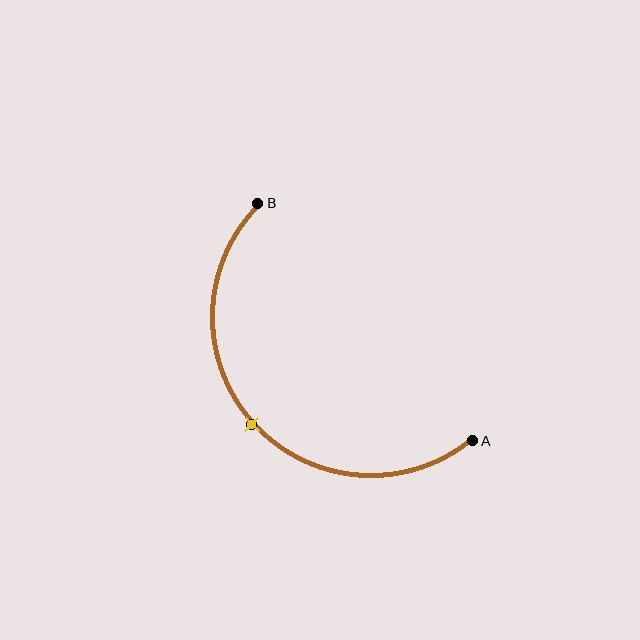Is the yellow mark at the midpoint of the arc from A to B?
Yes. The yellow mark lies on the arc at equal arc-length from both A and B — it is the arc midpoint.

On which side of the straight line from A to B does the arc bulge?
The arc bulges below and to the left of the straight line connecting A and B.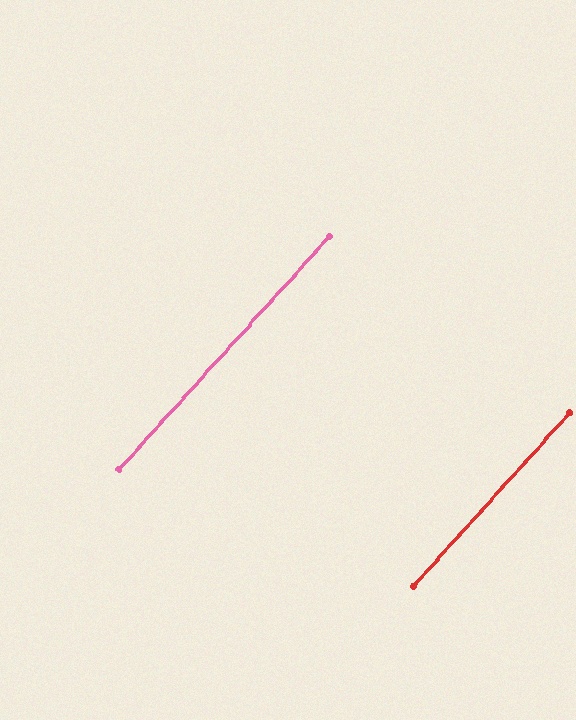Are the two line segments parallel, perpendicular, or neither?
Parallel — their directions differ by only 0.2°.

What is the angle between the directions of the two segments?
Approximately 0 degrees.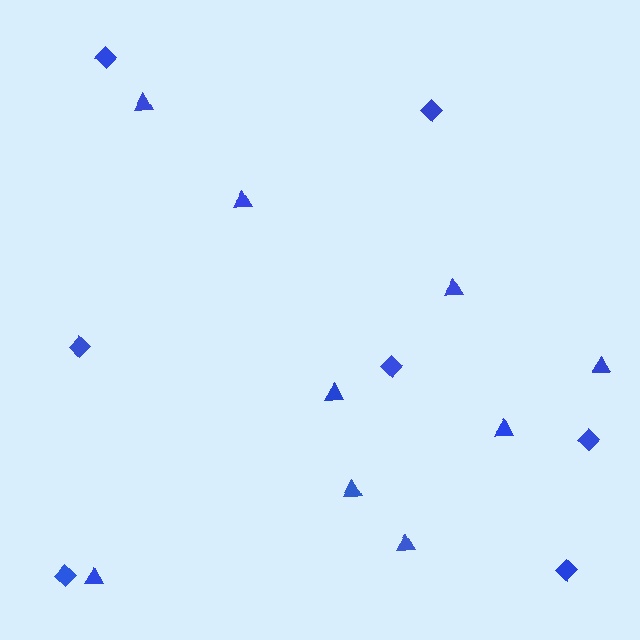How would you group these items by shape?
There are 2 groups: one group of diamonds (7) and one group of triangles (9).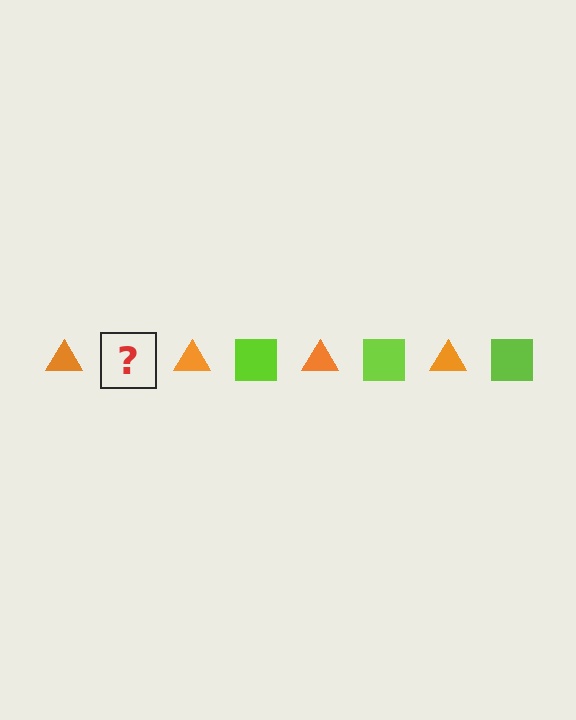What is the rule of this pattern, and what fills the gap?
The rule is that the pattern alternates between orange triangle and lime square. The gap should be filled with a lime square.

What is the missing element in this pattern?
The missing element is a lime square.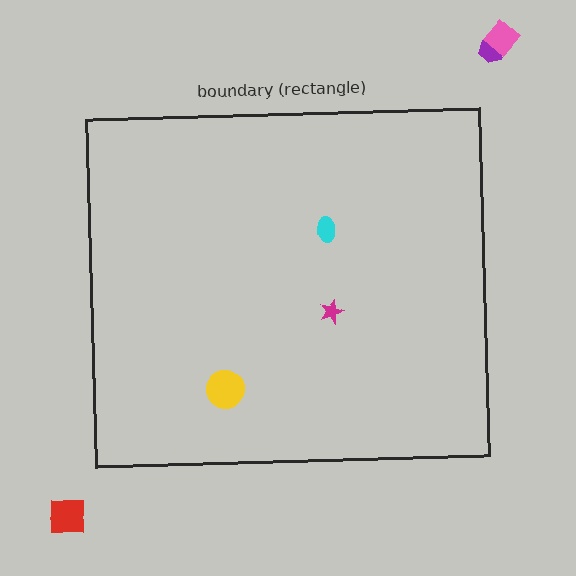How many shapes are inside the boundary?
3 inside, 3 outside.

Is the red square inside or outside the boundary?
Outside.